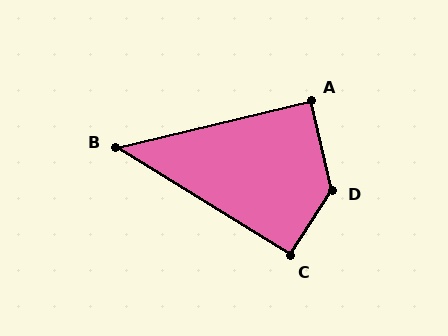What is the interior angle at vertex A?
Approximately 90 degrees (approximately right).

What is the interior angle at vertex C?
Approximately 90 degrees (approximately right).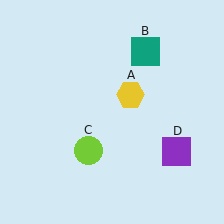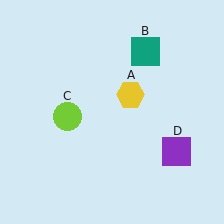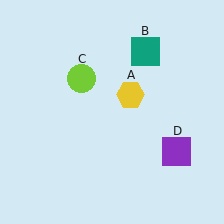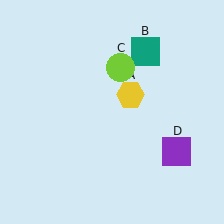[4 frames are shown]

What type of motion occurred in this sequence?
The lime circle (object C) rotated clockwise around the center of the scene.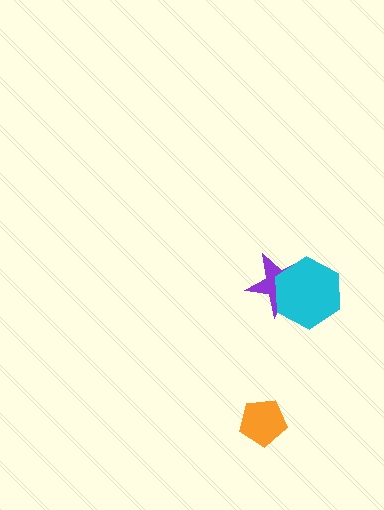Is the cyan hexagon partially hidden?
No, no other shape covers it.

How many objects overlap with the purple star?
1 object overlaps with the purple star.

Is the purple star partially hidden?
Yes, it is partially covered by another shape.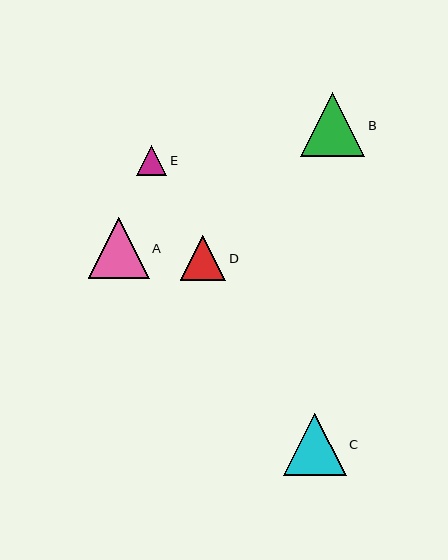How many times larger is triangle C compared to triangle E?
Triangle C is approximately 2.0 times the size of triangle E.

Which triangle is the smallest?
Triangle E is the smallest with a size of approximately 31 pixels.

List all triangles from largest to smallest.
From largest to smallest: B, C, A, D, E.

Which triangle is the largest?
Triangle B is the largest with a size of approximately 64 pixels.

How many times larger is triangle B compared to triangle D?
Triangle B is approximately 1.4 times the size of triangle D.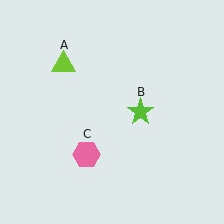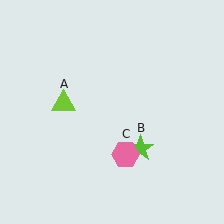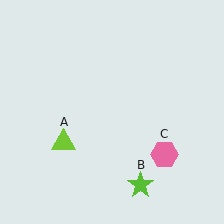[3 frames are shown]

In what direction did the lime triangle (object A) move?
The lime triangle (object A) moved down.